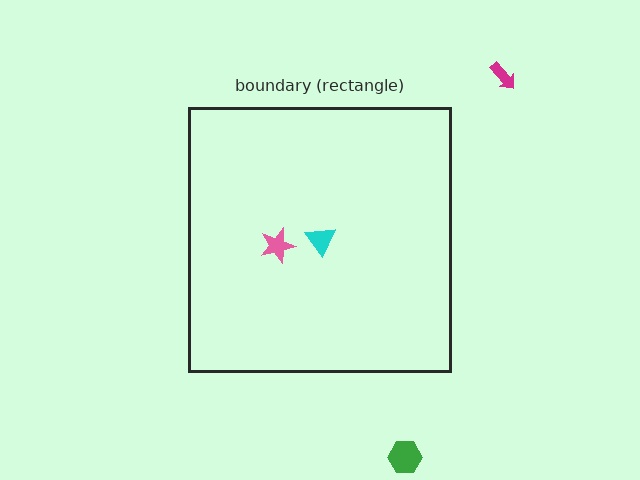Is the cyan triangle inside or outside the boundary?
Inside.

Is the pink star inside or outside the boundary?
Inside.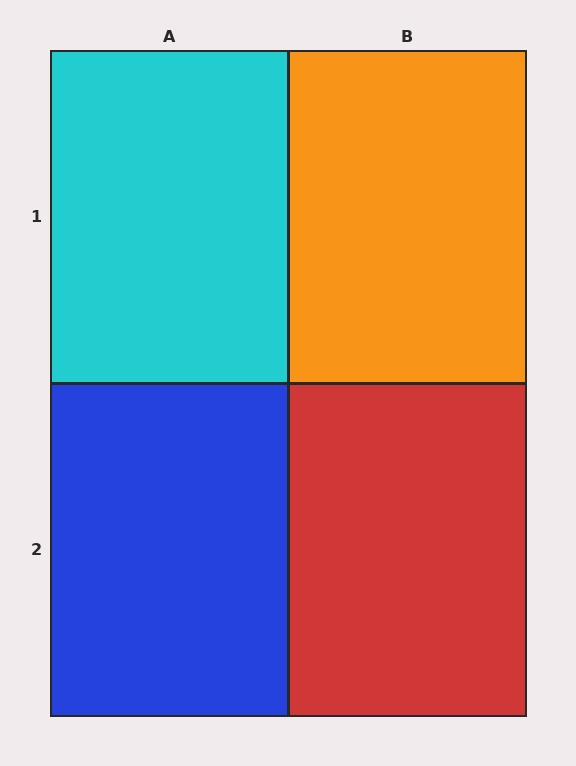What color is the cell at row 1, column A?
Cyan.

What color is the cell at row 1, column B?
Orange.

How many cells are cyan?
1 cell is cyan.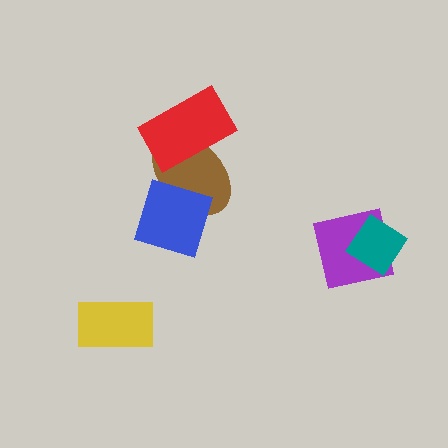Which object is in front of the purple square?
The teal diamond is in front of the purple square.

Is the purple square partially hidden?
Yes, it is partially covered by another shape.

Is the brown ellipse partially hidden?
Yes, it is partially covered by another shape.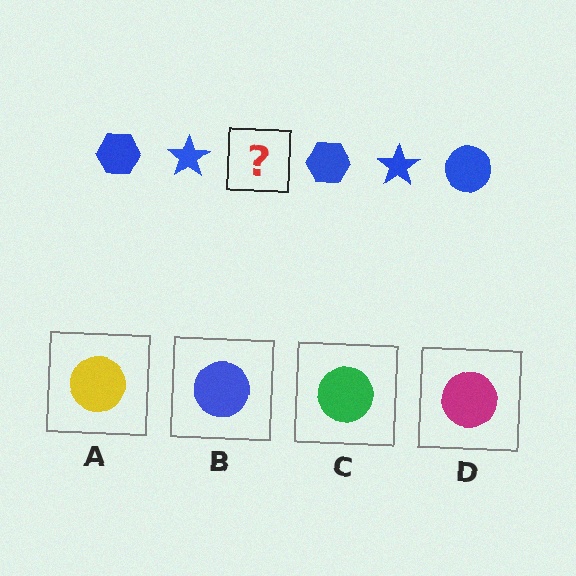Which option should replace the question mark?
Option B.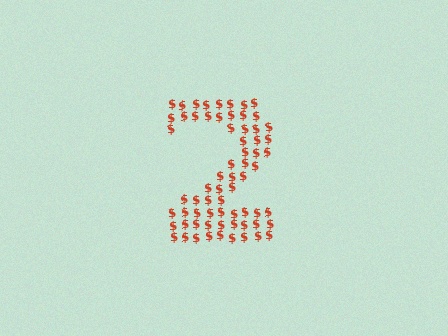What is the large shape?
The large shape is the digit 2.